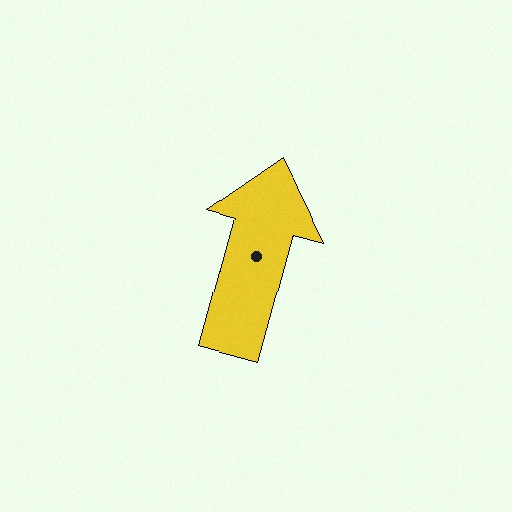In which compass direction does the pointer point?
North.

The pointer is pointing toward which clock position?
Roughly 1 o'clock.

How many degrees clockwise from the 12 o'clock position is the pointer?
Approximately 15 degrees.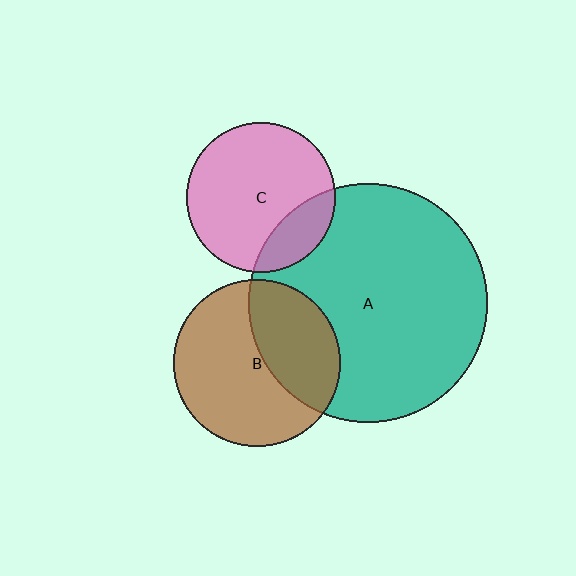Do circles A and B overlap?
Yes.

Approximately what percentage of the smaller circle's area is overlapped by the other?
Approximately 35%.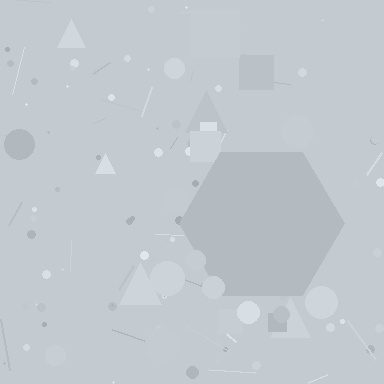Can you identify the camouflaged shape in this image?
The camouflaged shape is a hexagon.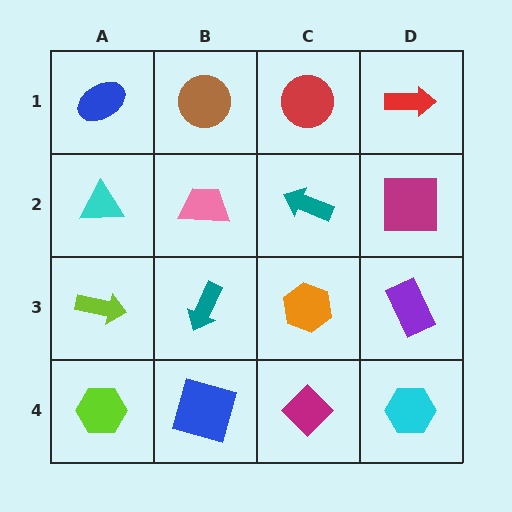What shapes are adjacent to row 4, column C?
An orange hexagon (row 3, column C), a blue square (row 4, column B), a cyan hexagon (row 4, column D).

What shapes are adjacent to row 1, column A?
A cyan triangle (row 2, column A), a brown circle (row 1, column B).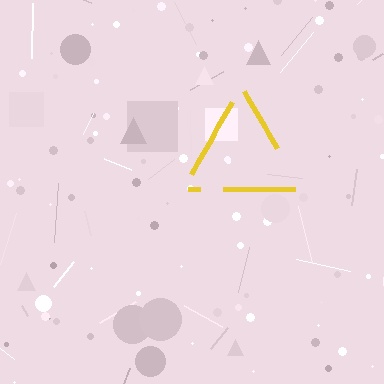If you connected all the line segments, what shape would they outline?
They would outline a triangle.